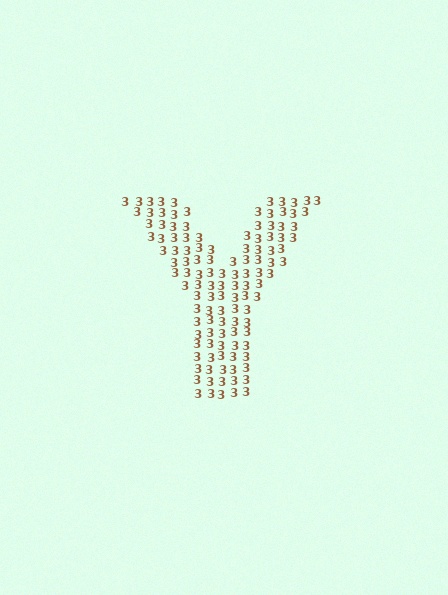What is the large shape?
The large shape is the letter Y.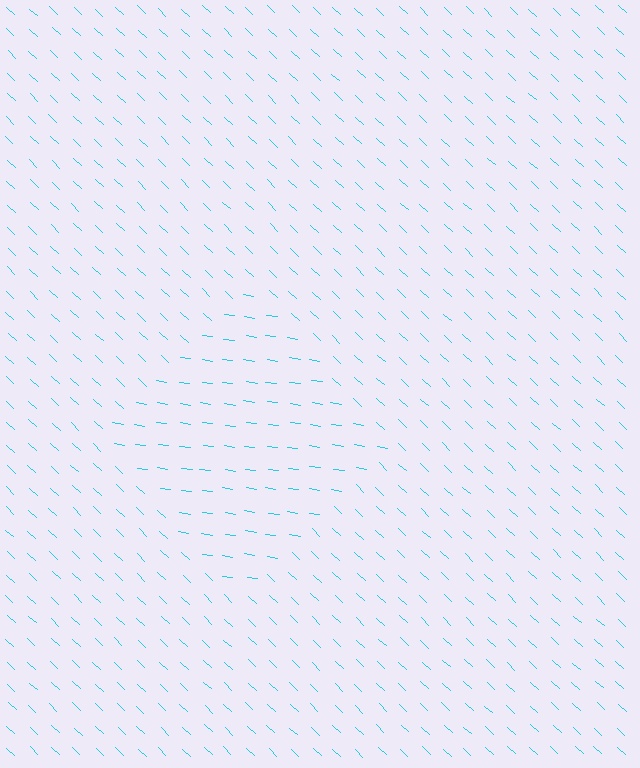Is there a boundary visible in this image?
Yes, there is a texture boundary formed by a change in line orientation.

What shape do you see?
I see a diamond.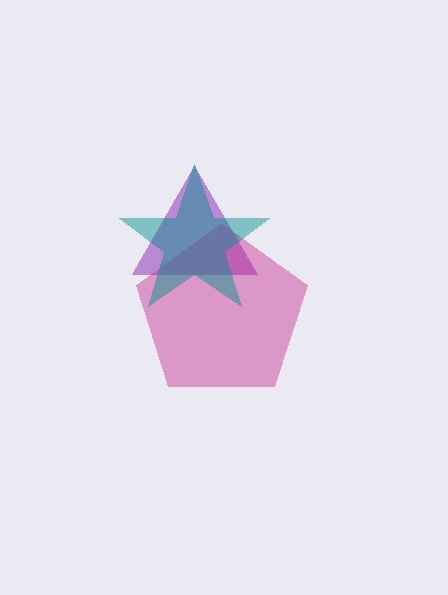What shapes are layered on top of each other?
The layered shapes are: a purple triangle, a magenta pentagon, a teal star.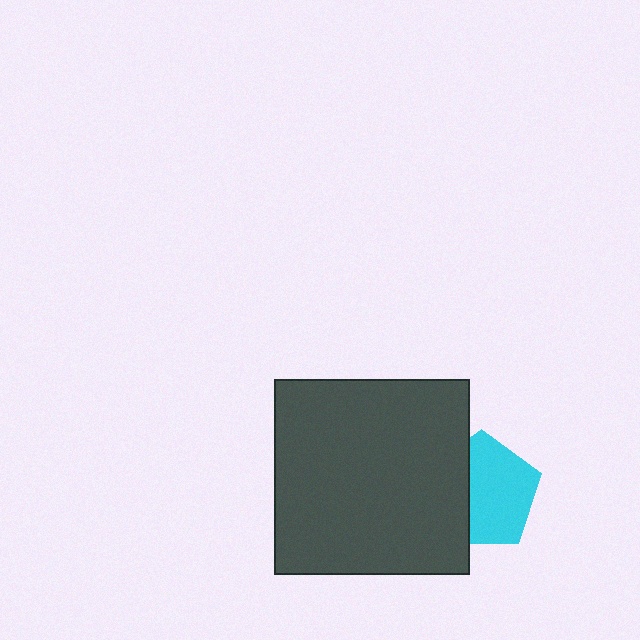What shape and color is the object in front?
The object in front is a dark gray square.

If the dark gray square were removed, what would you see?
You would see the complete cyan pentagon.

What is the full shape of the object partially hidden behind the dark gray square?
The partially hidden object is a cyan pentagon.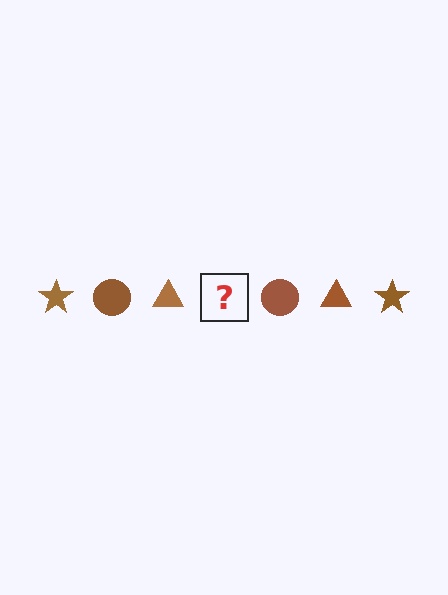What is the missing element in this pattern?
The missing element is a brown star.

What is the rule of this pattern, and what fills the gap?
The rule is that the pattern cycles through star, circle, triangle shapes in brown. The gap should be filled with a brown star.